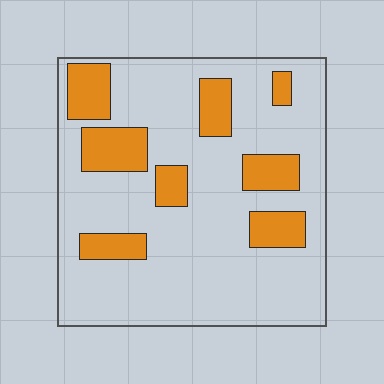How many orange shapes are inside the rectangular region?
8.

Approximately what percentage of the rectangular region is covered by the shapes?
Approximately 20%.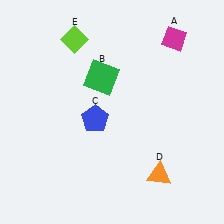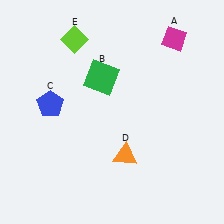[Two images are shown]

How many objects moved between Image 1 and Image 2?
2 objects moved between the two images.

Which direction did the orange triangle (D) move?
The orange triangle (D) moved left.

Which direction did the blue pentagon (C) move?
The blue pentagon (C) moved left.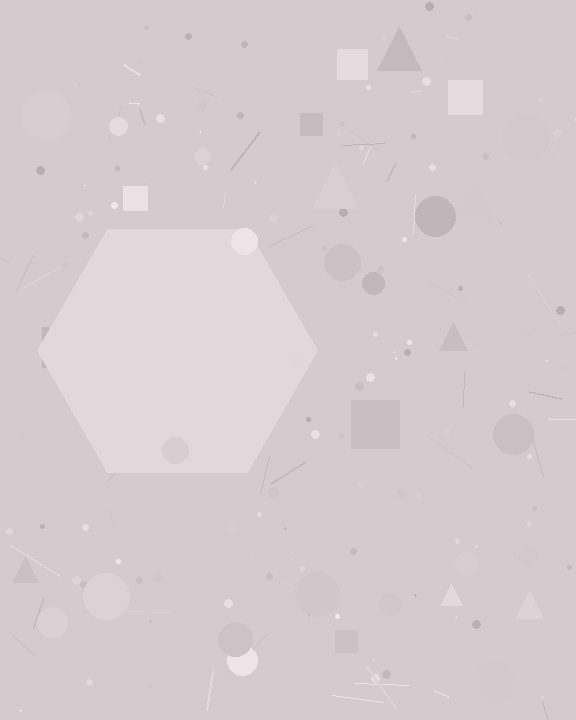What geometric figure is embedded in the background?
A hexagon is embedded in the background.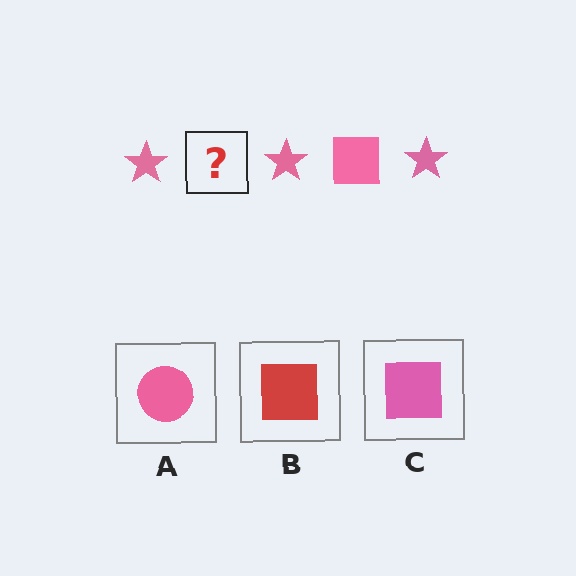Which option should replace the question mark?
Option C.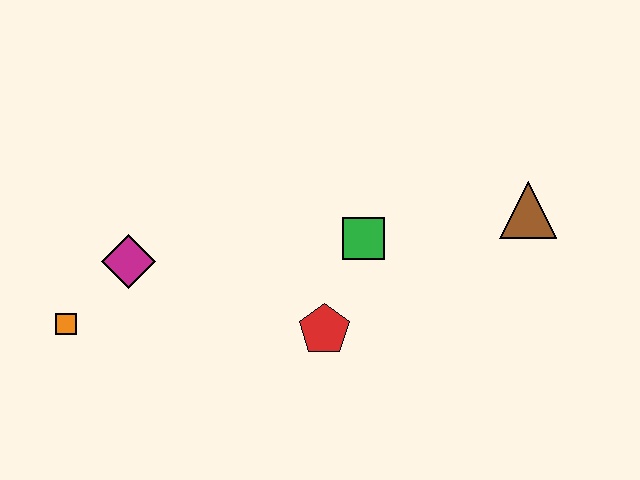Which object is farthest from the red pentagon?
The orange square is farthest from the red pentagon.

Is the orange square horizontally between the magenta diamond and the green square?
No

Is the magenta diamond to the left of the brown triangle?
Yes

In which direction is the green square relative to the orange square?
The green square is to the right of the orange square.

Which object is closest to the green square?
The red pentagon is closest to the green square.